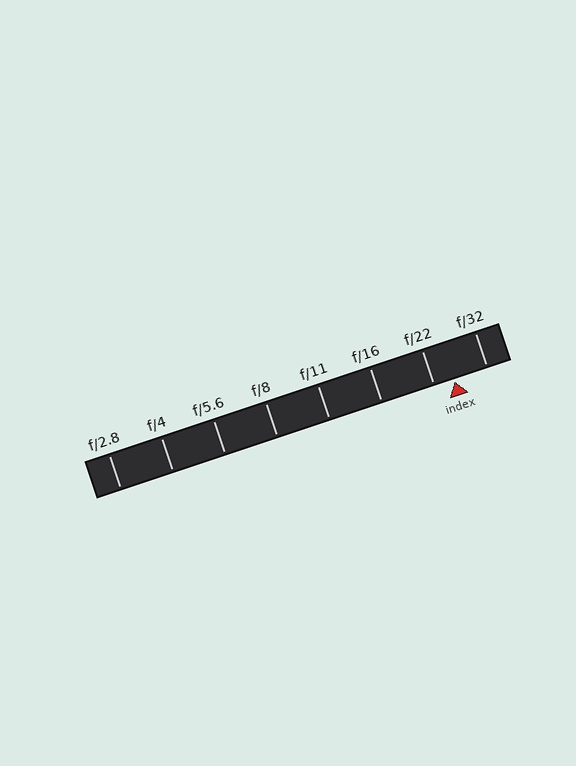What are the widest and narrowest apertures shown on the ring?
The widest aperture shown is f/2.8 and the narrowest is f/32.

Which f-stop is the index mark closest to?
The index mark is closest to f/22.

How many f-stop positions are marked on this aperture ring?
There are 8 f-stop positions marked.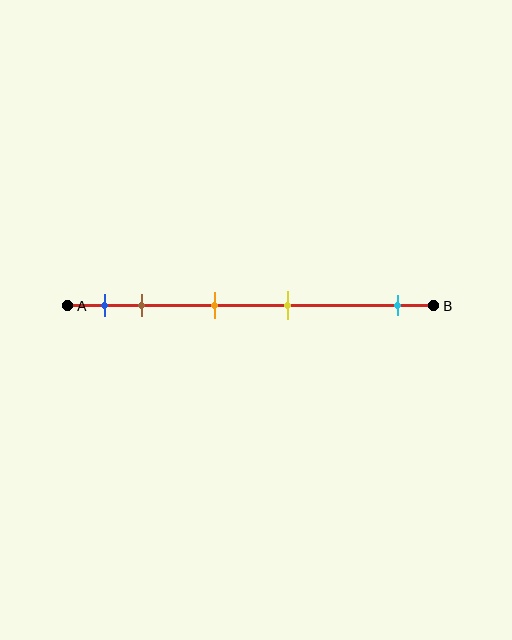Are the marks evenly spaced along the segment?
No, the marks are not evenly spaced.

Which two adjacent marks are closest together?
The blue and brown marks are the closest adjacent pair.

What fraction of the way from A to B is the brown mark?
The brown mark is approximately 20% (0.2) of the way from A to B.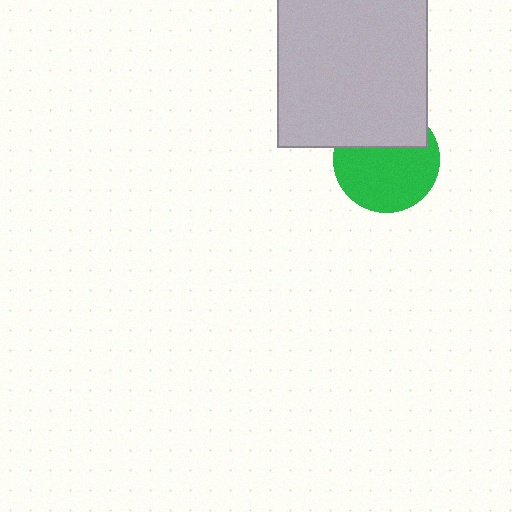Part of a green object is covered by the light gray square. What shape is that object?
It is a circle.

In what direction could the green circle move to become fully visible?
The green circle could move down. That would shift it out from behind the light gray square entirely.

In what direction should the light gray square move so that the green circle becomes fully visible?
The light gray square should move up. That is the shortest direction to clear the overlap and leave the green circle fully visible.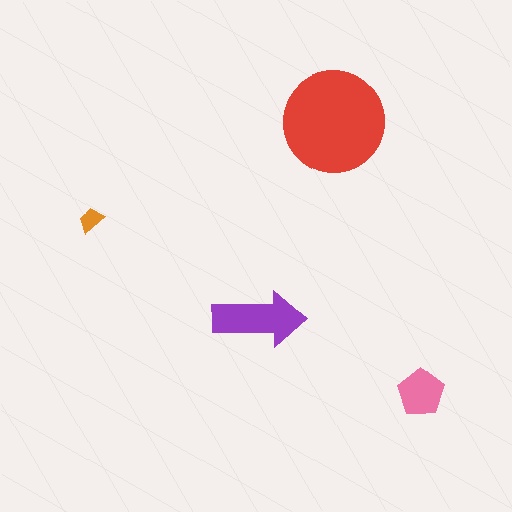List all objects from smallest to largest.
The orange trapezoid, the pink pentagon, the purple arrow, the red circle.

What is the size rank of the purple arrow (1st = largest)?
2nd.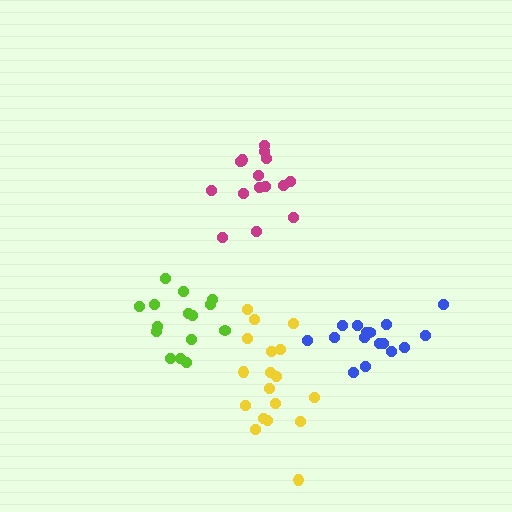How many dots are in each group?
Group 1: 16 dots, Group 2: 15 dots, Group 3: 18 dots, Group 4: 15 dots (64 total).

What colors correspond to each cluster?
The clusters are colored: blue, lime, yellow, magenta.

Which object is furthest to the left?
The lime cluster is leftmost.